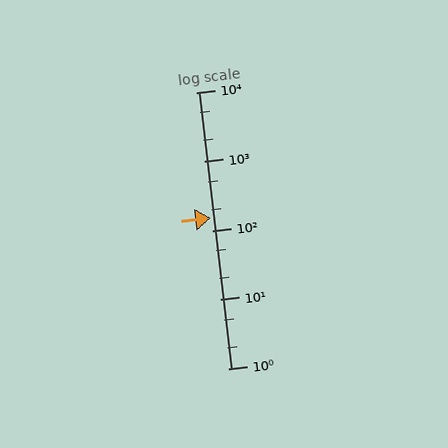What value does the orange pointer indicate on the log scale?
The pointer indicates approximately 150.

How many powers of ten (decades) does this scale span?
The scale spans 4 decades, from 1 to 10000.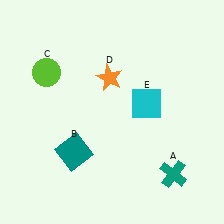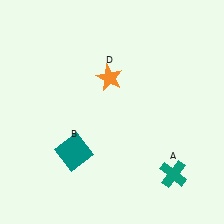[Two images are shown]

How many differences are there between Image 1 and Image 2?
There are 2 differences between the two images.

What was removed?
The lime circle (C), the cyan square (E) were removed in Image 2.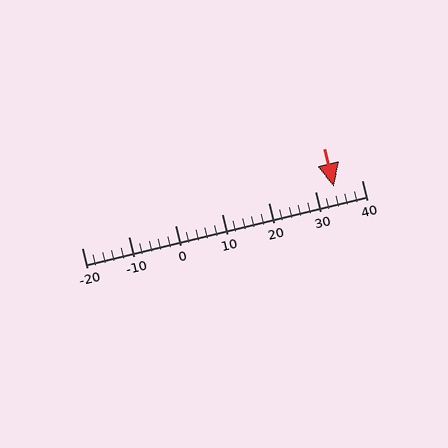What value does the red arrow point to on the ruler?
The red arrow points to approximately 34.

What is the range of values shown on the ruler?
The ruler shows values from -20 to 40.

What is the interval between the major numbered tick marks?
The major tick marks are spaced 10 units apart.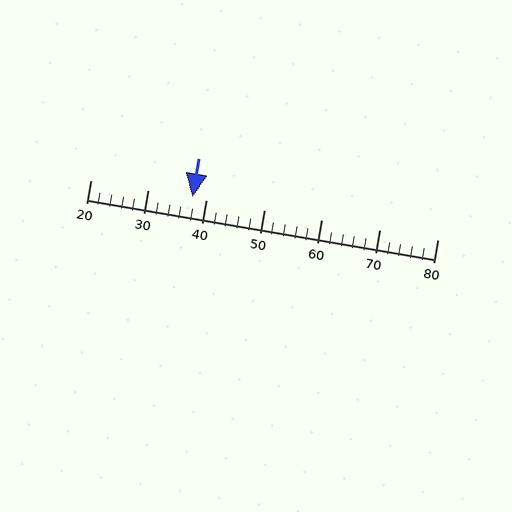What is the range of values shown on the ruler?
The ruler shows values from 20 to 80.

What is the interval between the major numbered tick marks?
The major tick marks are spaced 10 units apart.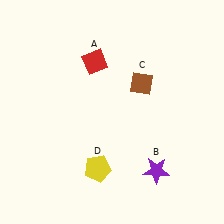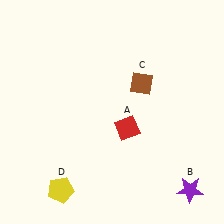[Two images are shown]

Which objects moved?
The objects that moved are: the red diamond (A), the purple star (B), the yellow pentagon (D).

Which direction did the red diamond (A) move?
The red diamond (A) moved down.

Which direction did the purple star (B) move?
The purple star (B) moved right.